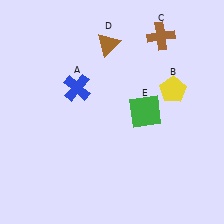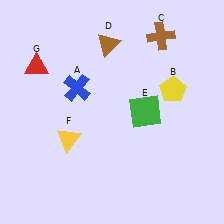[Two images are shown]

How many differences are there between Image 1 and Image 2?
There are 2 differences between the two images.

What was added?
A yellow triangle (F), a red triangle (G) were added in Image 2.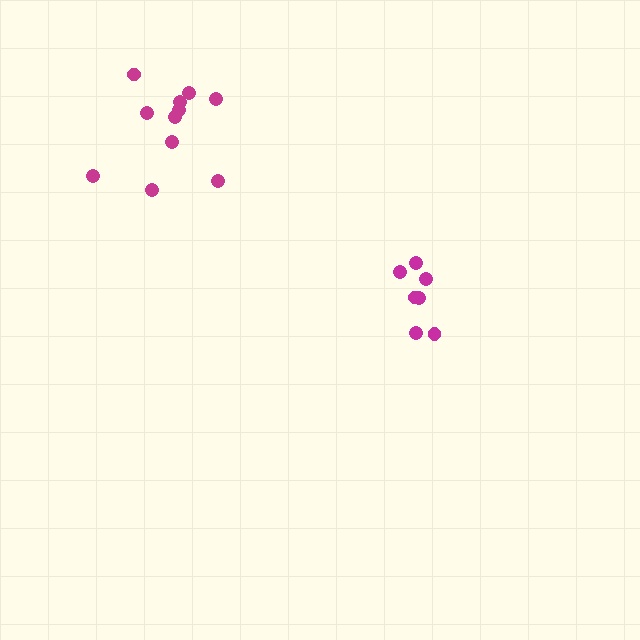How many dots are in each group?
Group 1: 7 dots, Group 2: 11 dots (18 total).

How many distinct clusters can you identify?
There are 2 distinct clusters.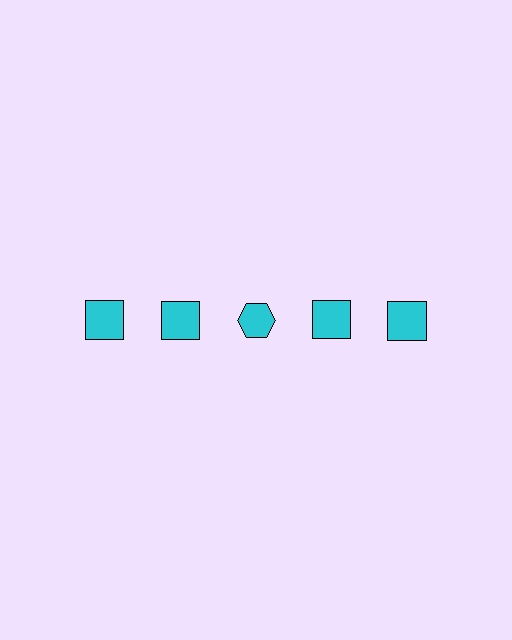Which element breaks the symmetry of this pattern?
The cyan hexagon in the top row, center column breaks the symmetry. All other shapes are cyan squares.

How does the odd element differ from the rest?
It has a different shape: hexagon instead of square.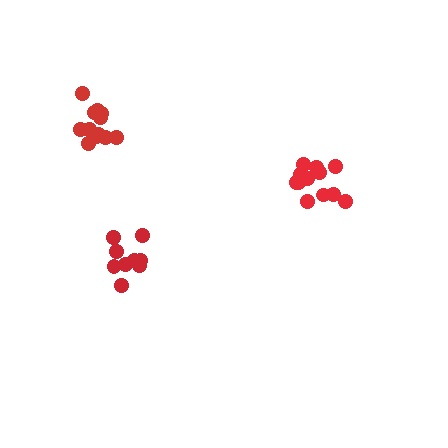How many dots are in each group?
Group 1: 12 dots, Group 2: 12 dots, Group 3: 9 dots (33 total).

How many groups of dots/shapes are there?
There are 3 groups.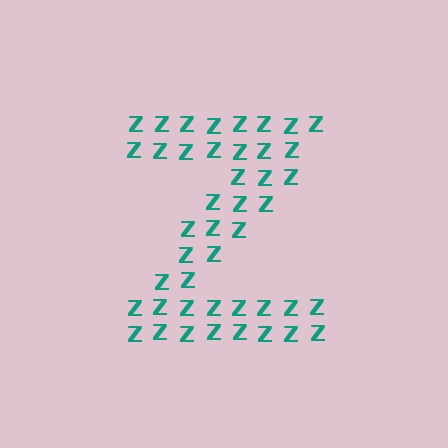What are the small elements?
The small elements are letter Z's.